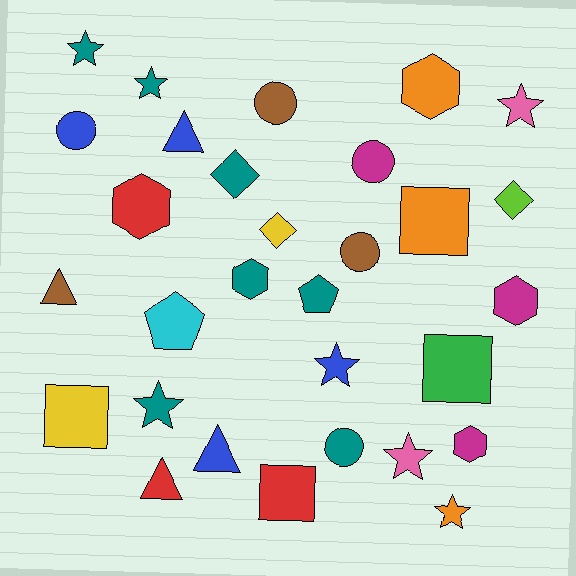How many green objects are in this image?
There is 1 green object.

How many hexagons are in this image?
There are 5 hexagons.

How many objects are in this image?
There are 30 objects.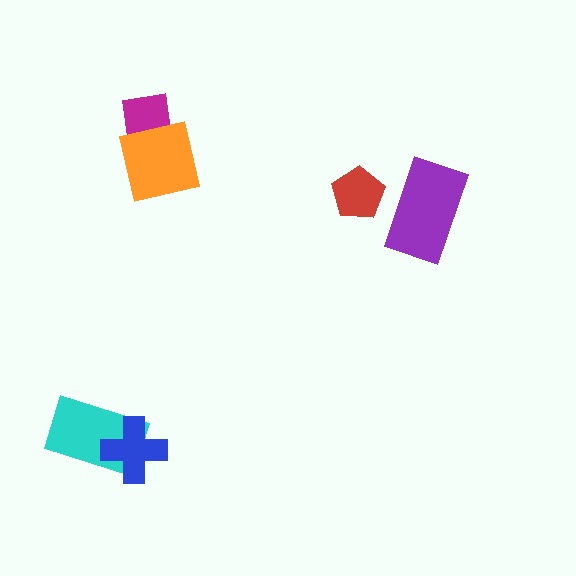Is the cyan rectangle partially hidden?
Yes, it is partially covered by another shape.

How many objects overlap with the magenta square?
1 object overlaps with the magenta square.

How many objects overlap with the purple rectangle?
0 objects overlap with the purple rectangle.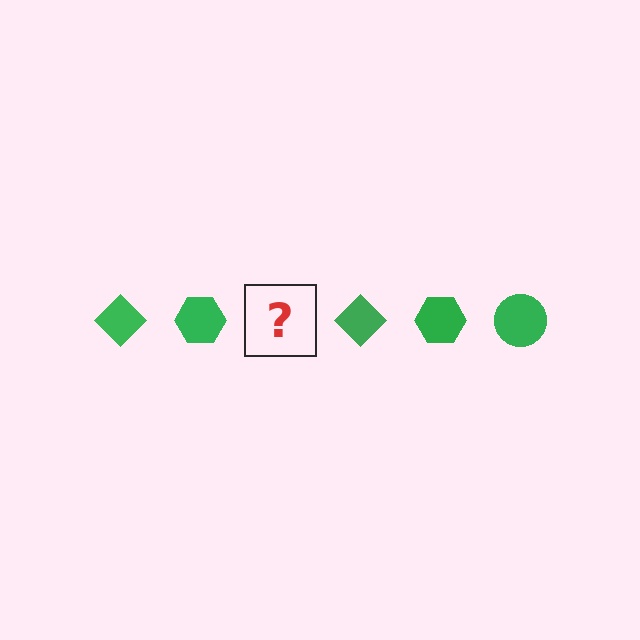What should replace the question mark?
The question mark should be replaced with a green circle.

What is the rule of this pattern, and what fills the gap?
The rule is that the pattern cycles through diamond, hexagon, circle shapes in green. The gap should be filled with a green circle.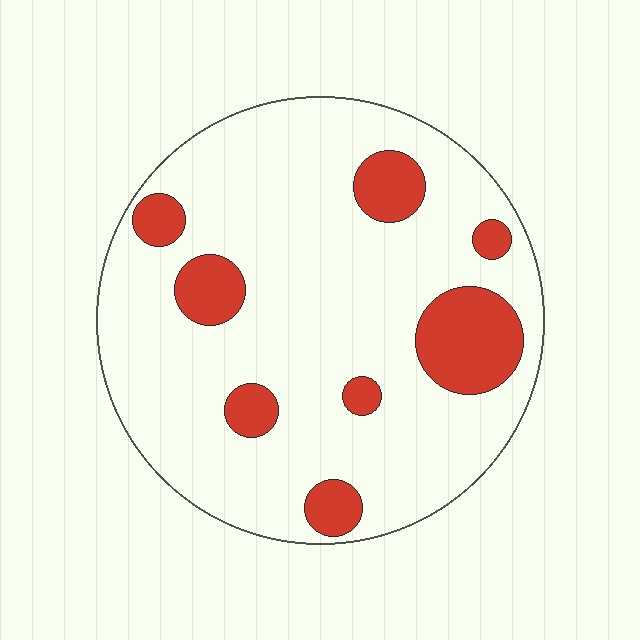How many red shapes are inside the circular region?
8.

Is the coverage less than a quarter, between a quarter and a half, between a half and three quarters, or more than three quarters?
Less than a quarter.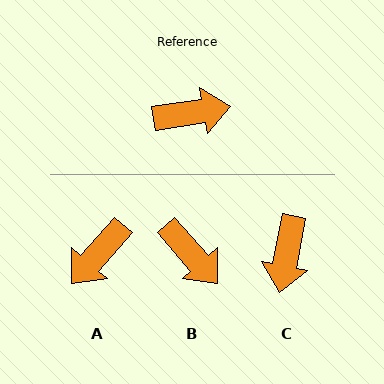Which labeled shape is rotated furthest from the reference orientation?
A, about 141 degrees away.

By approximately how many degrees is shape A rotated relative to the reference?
Approximately 141 degrees clockwise.